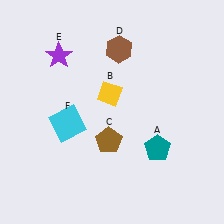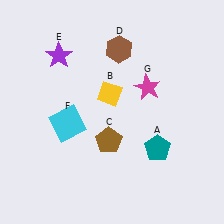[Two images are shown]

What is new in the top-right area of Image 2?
A magenta star (G) was added in the top-right area of Image 2.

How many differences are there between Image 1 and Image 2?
There is 1 difference between the two images.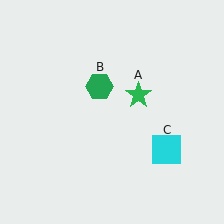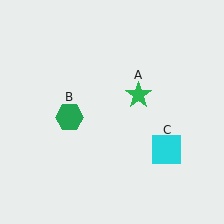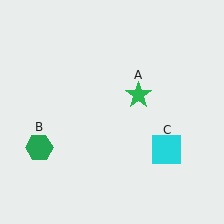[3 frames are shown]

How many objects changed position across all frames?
1 object changed position: green hexagon (object B).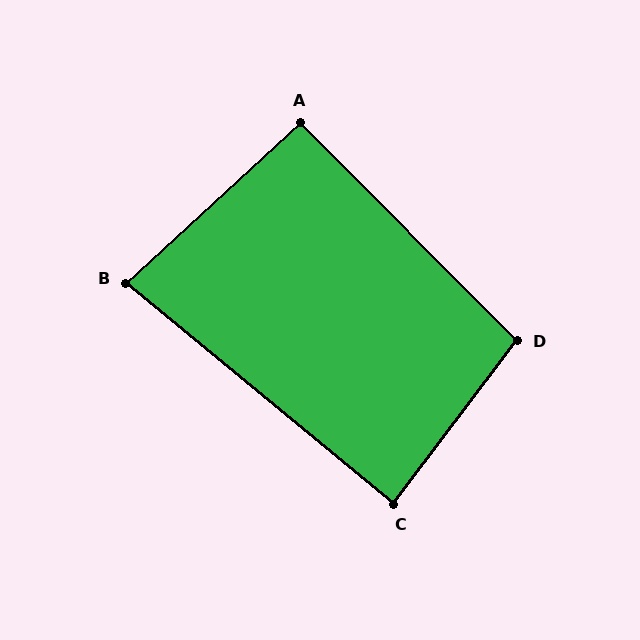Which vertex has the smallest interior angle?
B, at approximately 82 degrees.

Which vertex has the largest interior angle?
D, at approximately 98 degrees.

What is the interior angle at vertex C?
Approximately 88 degrees (approximately right).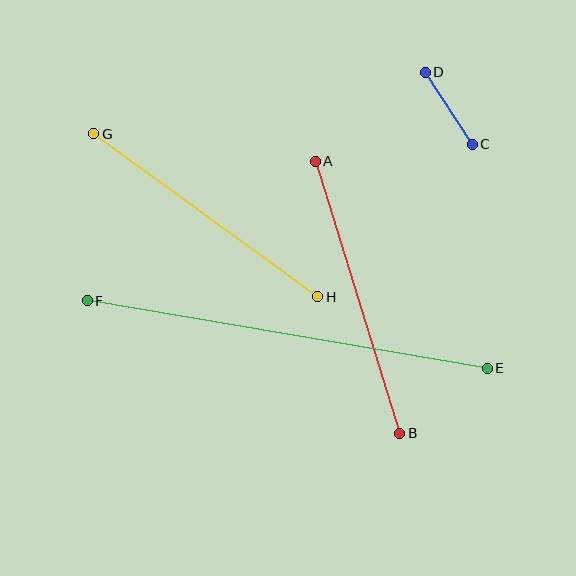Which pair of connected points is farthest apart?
Points E and F are farthest apart.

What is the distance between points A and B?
The distance is approximately 285 pixels.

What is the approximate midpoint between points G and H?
The midpoint is at approximately (206, 215) pixels.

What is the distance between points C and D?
The distance is approximately 86 pixels.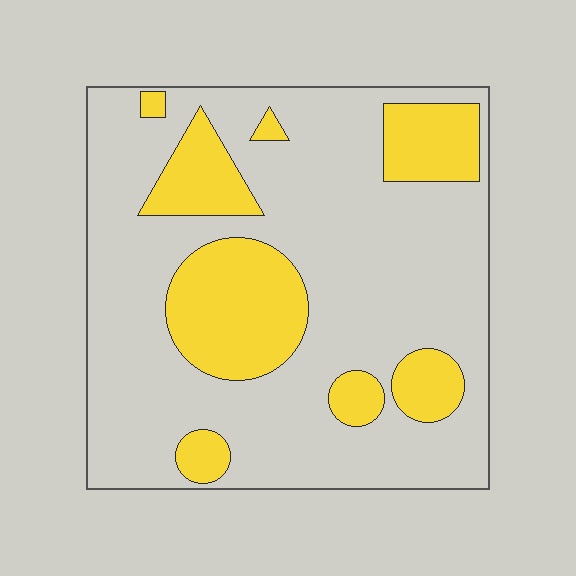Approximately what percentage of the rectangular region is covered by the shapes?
Approximately 25%.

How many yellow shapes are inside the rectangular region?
8.